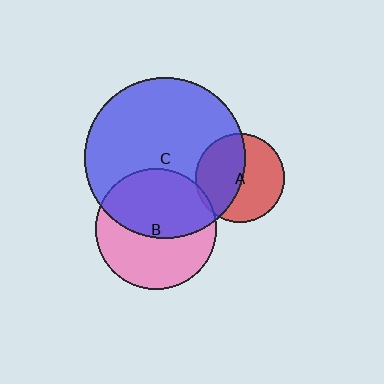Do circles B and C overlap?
Yes.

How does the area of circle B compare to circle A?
Approximately 1.9 times.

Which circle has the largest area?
Circle C (blue).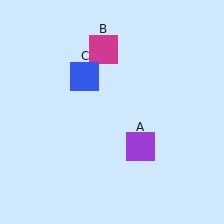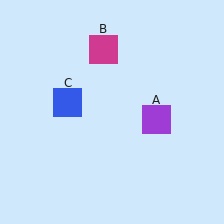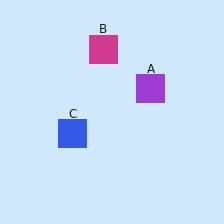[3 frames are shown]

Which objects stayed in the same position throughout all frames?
Magenta square (object B) remained stationary.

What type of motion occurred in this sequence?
The purple square (object A), blue square (object C) rotated counterclockwise around the center of the scene.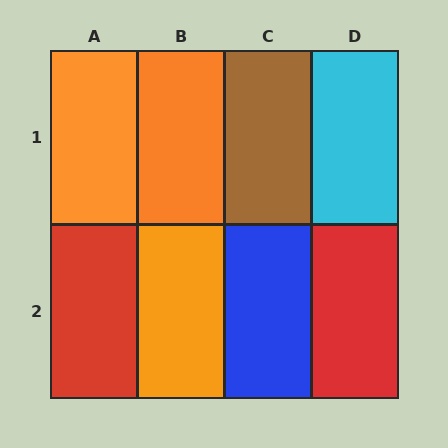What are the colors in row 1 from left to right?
Orange, orange, brown, cyan.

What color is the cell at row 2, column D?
Red.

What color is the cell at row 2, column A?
Red.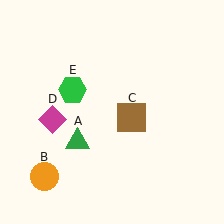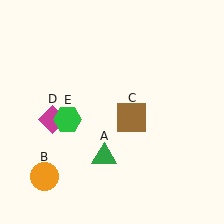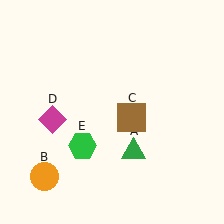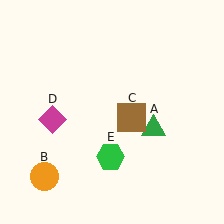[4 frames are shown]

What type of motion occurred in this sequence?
The green triangle (object A), green hexagon (object E) rotated counterclockwise around the center of the scene.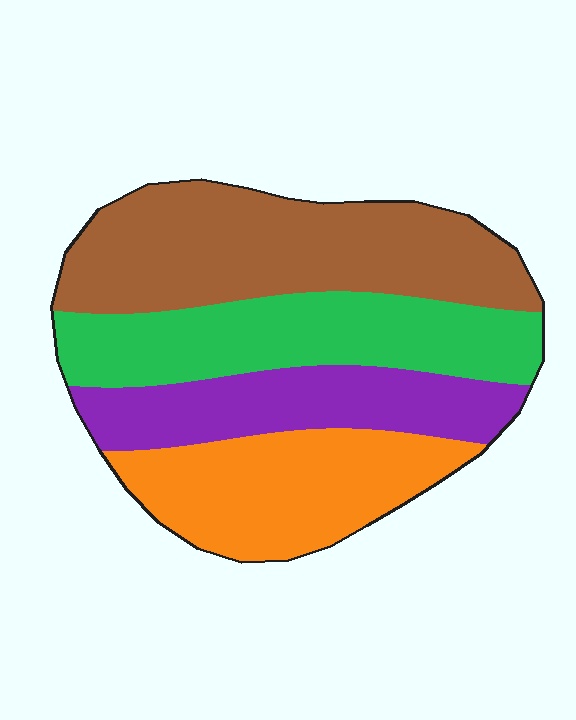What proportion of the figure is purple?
Purple covers 19% of the figure.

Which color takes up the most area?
Brown, at roughly 35%.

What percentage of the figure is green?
Green takes up about one quarter (1/4) of the figure.